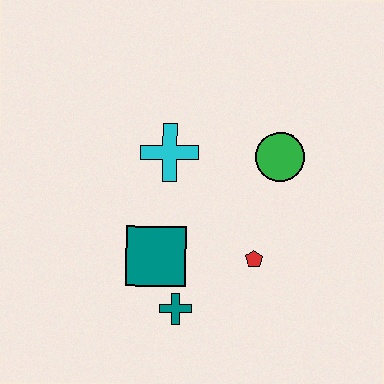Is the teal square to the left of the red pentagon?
Yes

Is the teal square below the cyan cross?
Yes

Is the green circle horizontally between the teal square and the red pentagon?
No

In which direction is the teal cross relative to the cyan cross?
The teal cross is below the cyan cross.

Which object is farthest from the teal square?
The green circle is farthest from the teal square.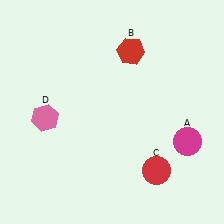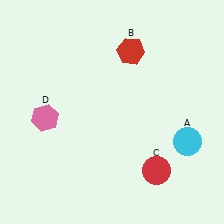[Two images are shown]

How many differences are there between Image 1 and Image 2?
There is 1 difference between the two images.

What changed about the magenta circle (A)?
In Image 1, A is magenta. In Image 2, it changed to cyan.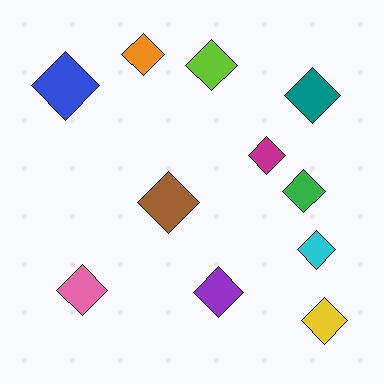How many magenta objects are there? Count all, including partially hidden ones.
There is 1 magenta object.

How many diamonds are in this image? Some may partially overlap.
There are 11 diamonds.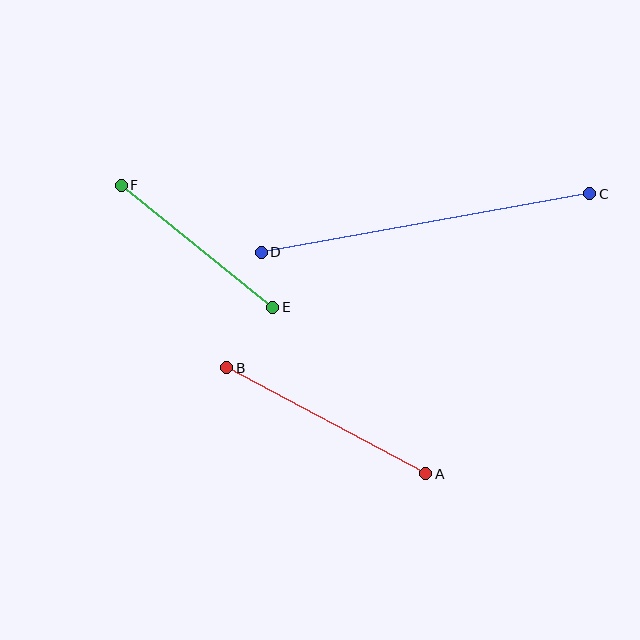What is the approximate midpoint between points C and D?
The midpoint is at approximately (426, 223) pixels.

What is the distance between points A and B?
The distance is approximately 226 pixels.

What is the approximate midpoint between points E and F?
The midpoint is at approximately (197, 246) pixels.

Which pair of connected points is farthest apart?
Points C and D are farthest apart.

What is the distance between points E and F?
The distance is approximately 195 pixels.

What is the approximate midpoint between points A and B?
The midpoint is at approximately (326, 421) pixels.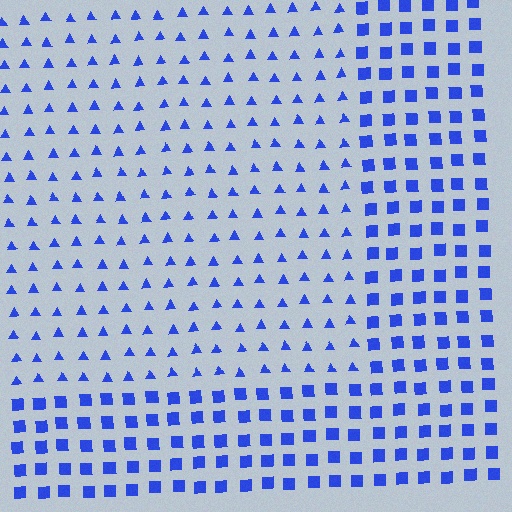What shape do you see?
I see a rectangle.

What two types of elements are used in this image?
The image uses triangles inside the rectangle region and squares outside it.